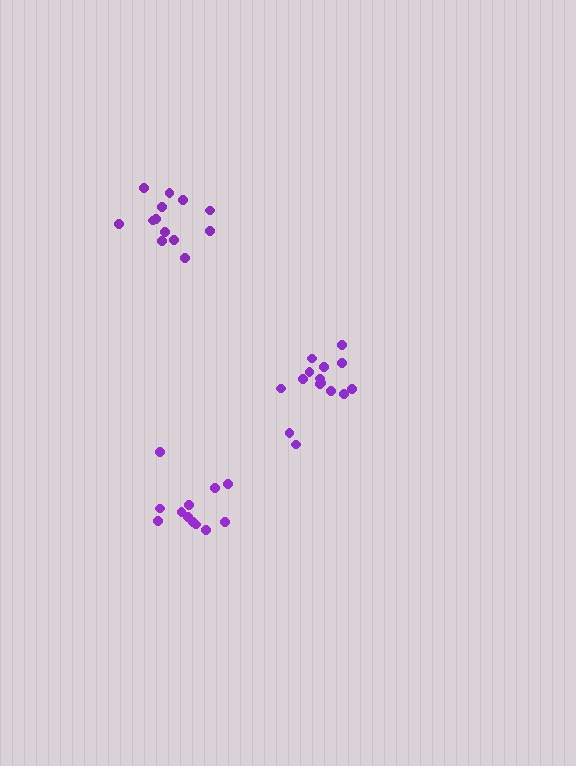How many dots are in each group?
Group 1: 15 dots, Group 2: 12 dots, Group 3: 13 dots (40 total).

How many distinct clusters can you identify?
There are 3 distinct clusters.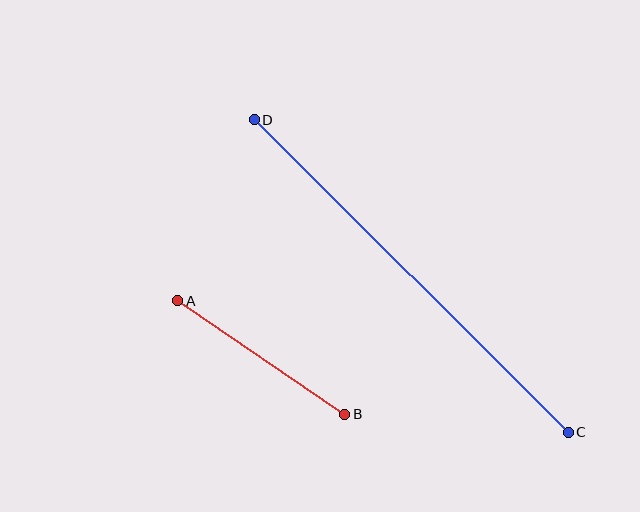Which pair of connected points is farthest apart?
Points C and D are farthest apart.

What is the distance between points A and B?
The distance is approximately 202 pixels.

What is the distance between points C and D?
The distance is approximately 443 pixels.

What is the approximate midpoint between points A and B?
The midpoint is at approximately (261, 358) pixels.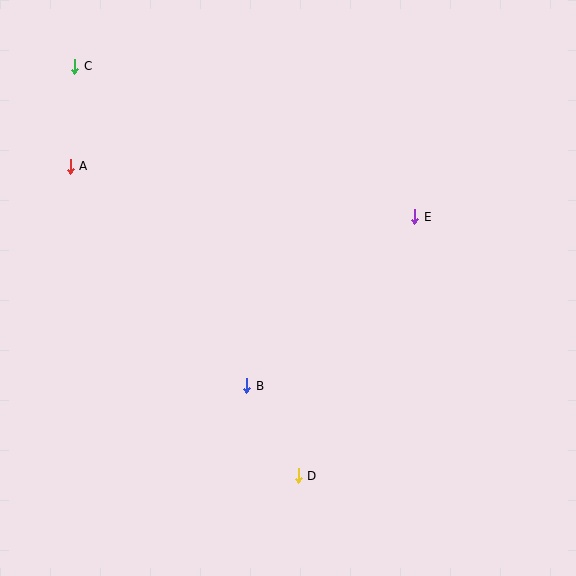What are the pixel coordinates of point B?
Point B is at (247, 386).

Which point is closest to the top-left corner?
Point C is closest to the top-left corner.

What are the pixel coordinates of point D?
Point D is at (298, 476).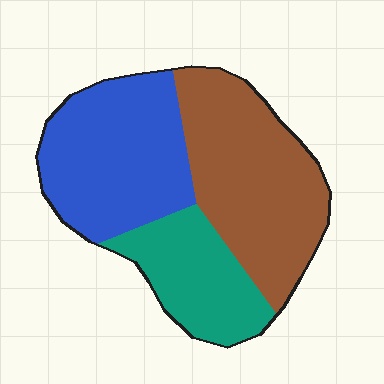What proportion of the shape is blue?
Blue takes up between a third and a half of the shape.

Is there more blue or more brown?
Brown.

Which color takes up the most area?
Brown, at roughly 40%.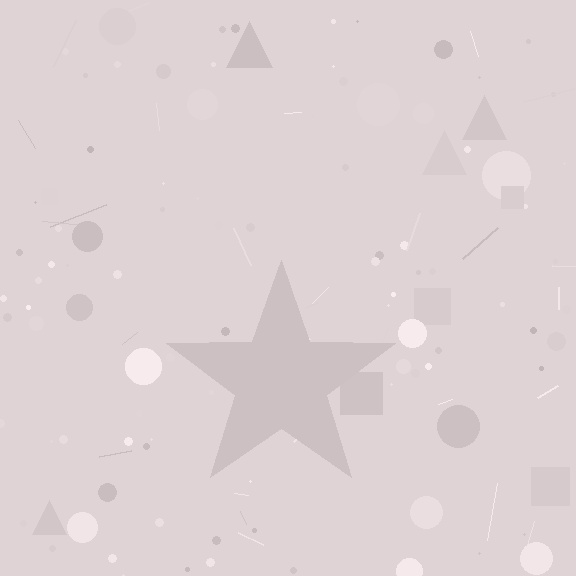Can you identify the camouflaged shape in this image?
The camouflaged shape is a star.